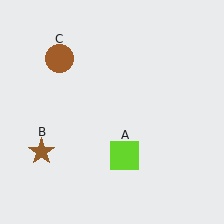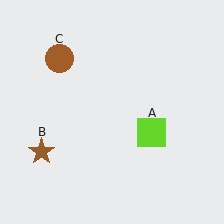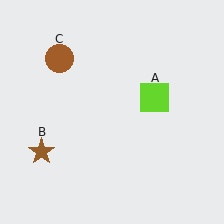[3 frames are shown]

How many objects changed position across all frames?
1 object changed position: lime square (object A).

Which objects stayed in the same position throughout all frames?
Brown star (object B) and brown circle (object C) remained stationary.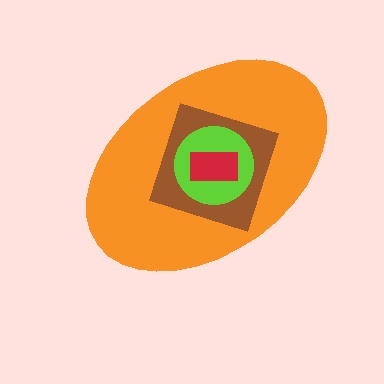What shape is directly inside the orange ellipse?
The brown square.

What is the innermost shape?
The red rectangle.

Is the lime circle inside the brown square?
Yes.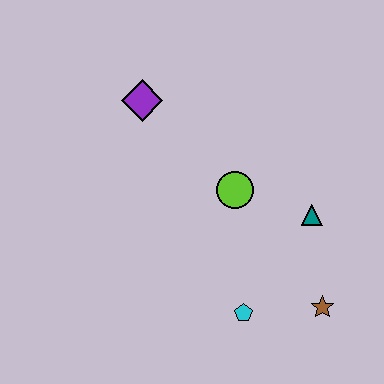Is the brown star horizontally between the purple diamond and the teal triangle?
No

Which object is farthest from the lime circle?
The brown star is farthest from the lime circle.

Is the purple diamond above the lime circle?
Yes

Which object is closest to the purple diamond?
The lime circle is closest to the purple diamond.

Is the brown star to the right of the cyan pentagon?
Yes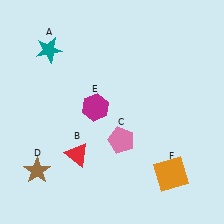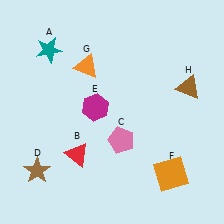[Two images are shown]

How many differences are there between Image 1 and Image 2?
There are 2 differences between the two images.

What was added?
An orange triangle (G), a brown triangle (H) were added in Image 2.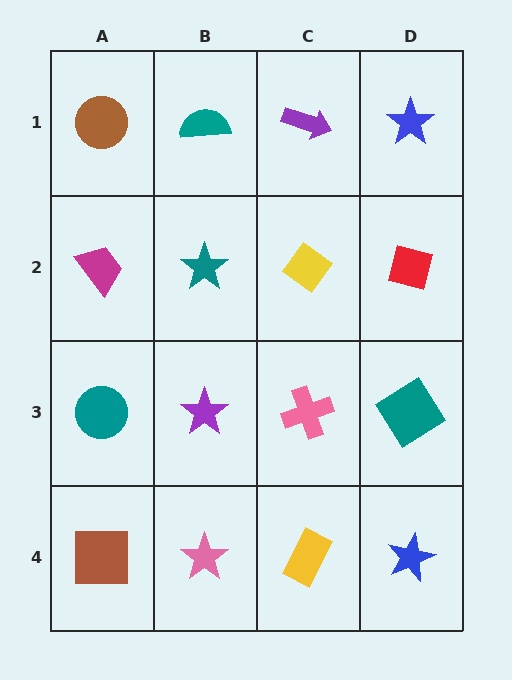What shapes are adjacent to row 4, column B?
A purple star (row 3, column B), a brown square (row 4, column A), a yellow rectangle (row 4, column C).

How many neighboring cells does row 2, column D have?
3.